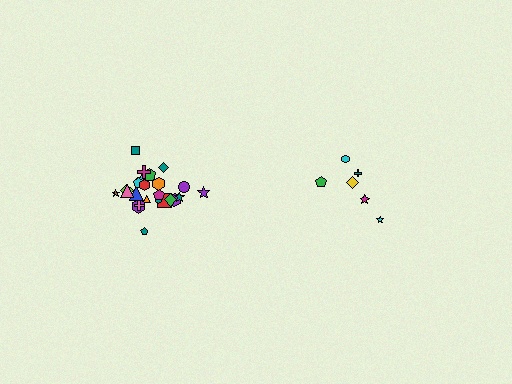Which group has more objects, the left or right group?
The left group.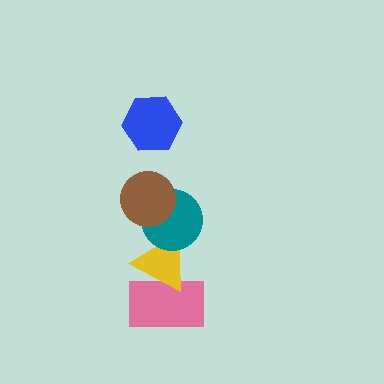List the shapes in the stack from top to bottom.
From top to bottom: the blue hexagon, the brown circle, the teal circle, the yellow triangle, the pink rectangle.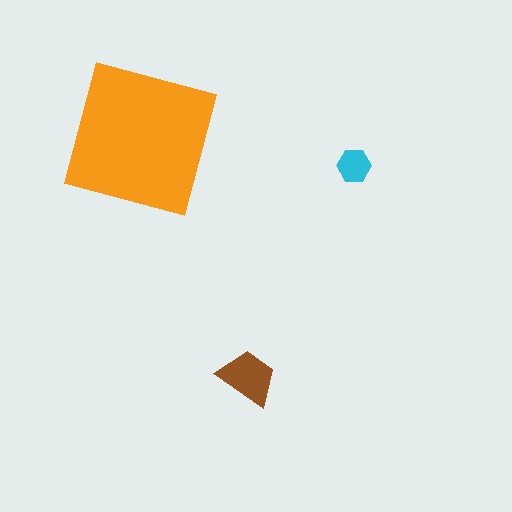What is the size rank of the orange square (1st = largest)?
1st.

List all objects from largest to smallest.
The orange square, the brown trapezoid, the cyan hexagon.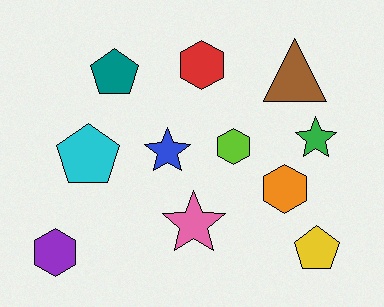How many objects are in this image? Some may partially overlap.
There are 11 objects.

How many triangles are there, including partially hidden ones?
There is 1 triangle.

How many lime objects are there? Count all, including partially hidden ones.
There is 1 lime object.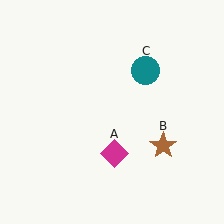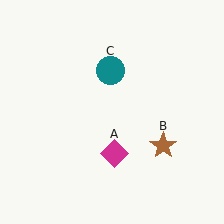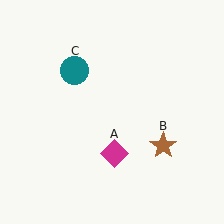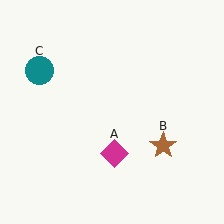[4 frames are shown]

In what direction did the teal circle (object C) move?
The teal circle (object C) moved left.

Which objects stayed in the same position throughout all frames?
Magenta diamond (object A) and brown star (object B) remained stationary.